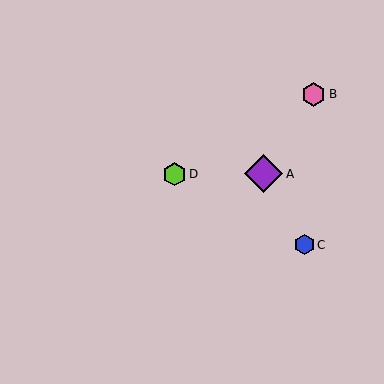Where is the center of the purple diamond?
The center of the purple diamond is at (264, 174).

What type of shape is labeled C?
Shape C is a blue hexagon.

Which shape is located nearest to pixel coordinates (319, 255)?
The blue hexagon (labeled C) at (305, 245) is nearest to that location.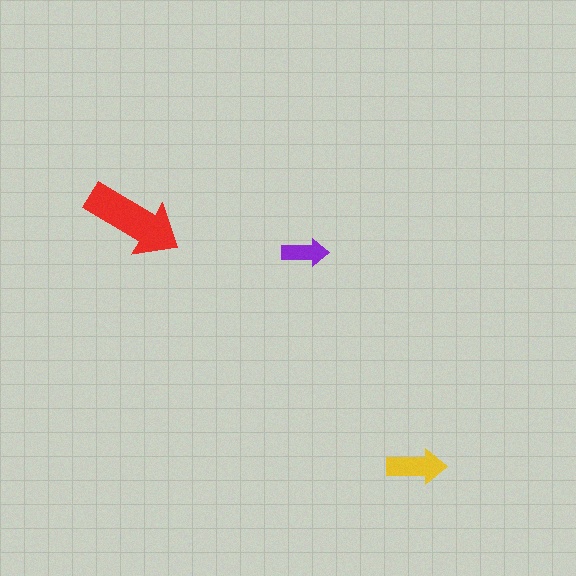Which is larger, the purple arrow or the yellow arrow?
The yellow one.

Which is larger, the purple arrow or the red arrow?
The red one.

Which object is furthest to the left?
The red arrow is leftmost.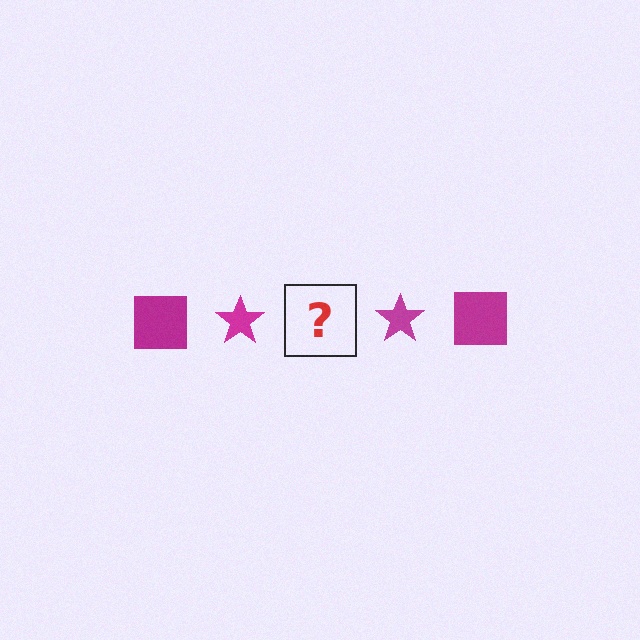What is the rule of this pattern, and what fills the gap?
The rule is that the pattern cycles through square, star shapes in magenta. The gap should be filled with a magenta square.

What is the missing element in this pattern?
The missing element is a magenta square.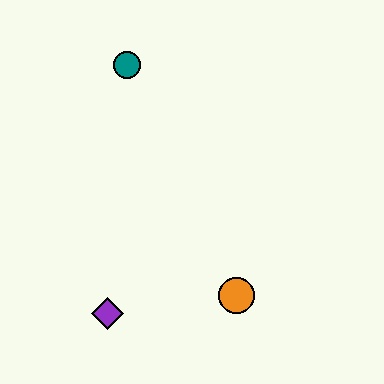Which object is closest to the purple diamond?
The orange circle is closest to the purple diamond.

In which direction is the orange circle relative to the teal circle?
The orange circle is below the teal circle.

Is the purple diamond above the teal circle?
No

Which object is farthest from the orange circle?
The teal circle is farthest from the orange circle.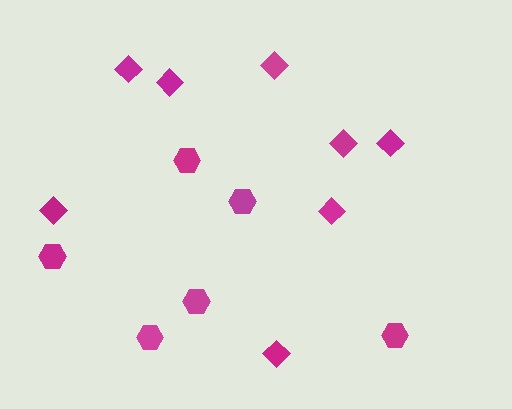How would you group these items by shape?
There are 2 groups: one group of hexagons (6) and one group of diamonds (8).